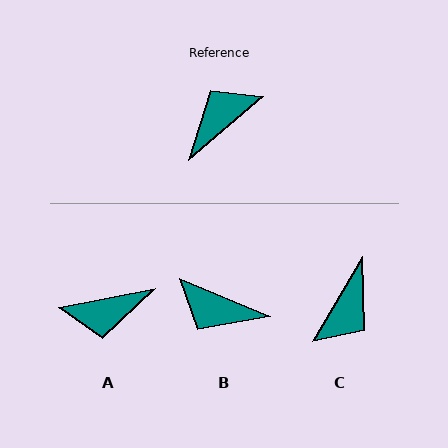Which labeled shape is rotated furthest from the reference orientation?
C, about 161 degrees away.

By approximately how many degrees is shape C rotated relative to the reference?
Approximately 161 degrees clockwise.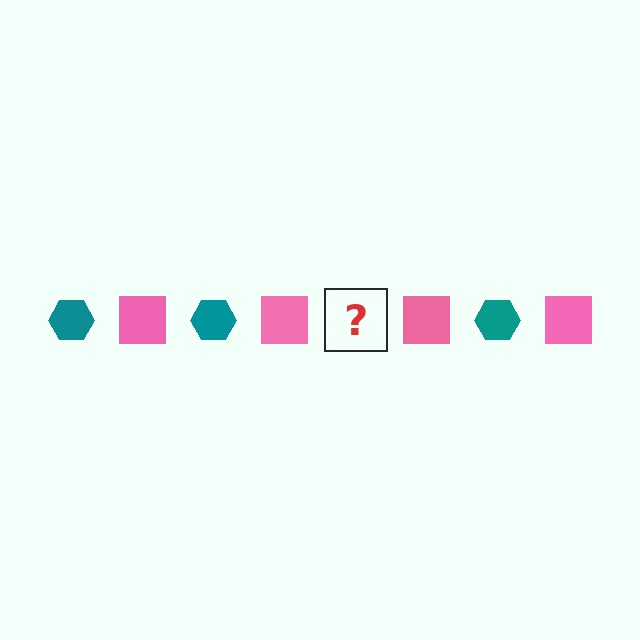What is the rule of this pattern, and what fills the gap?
The rule is that the pattern alternates between teal hexagon and pink square. The gap should be filled with a teal hexagon.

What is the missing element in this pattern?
The missing element is a teal hexagon.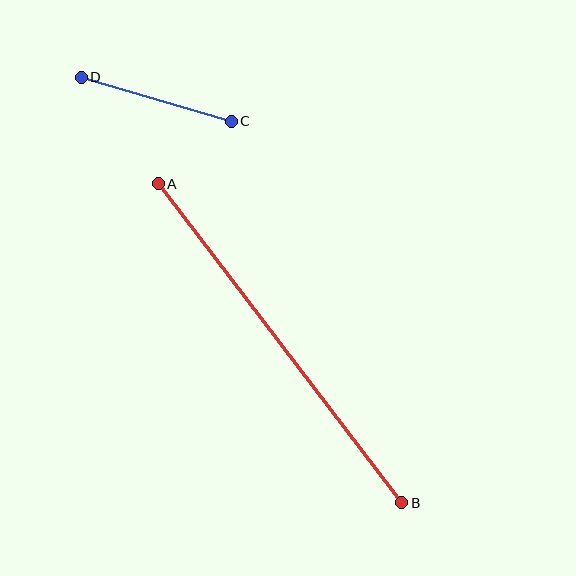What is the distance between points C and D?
The distance is approximately 156 pixels.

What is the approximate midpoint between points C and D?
The midpoint is at approximately (156, 99) pixels.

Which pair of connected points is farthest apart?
Points A and B are farthest apart.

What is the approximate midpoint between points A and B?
The midpoint is at approximately (280, 343) pixels.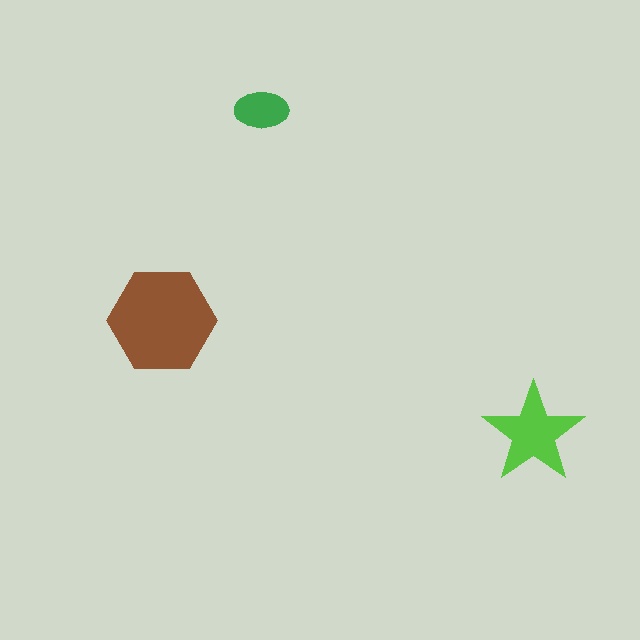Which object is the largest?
The brown hexagon.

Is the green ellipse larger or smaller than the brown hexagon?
Smaller.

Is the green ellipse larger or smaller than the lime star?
Smaller.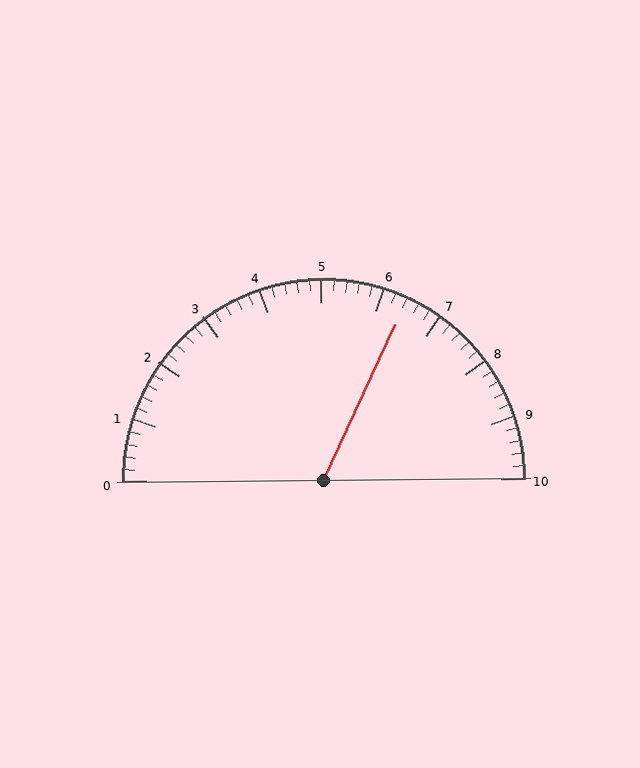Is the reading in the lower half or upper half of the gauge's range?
The reading is in the upper half of the range (0 to 10).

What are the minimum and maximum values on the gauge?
The gauge ranges from 0 to 10.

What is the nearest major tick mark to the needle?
The nearest major tick mark is 6.